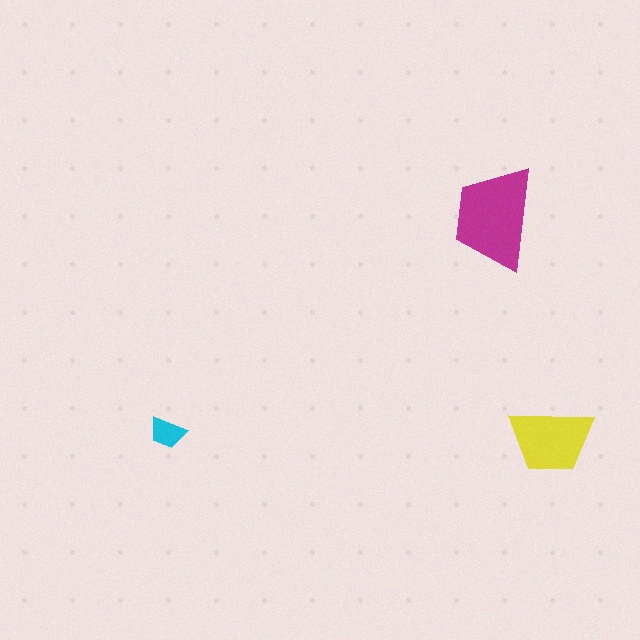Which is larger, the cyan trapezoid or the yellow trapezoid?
The yellow one.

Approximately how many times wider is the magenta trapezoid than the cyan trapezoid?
About 3 times wider.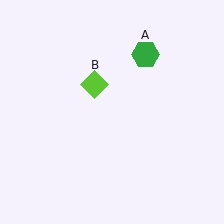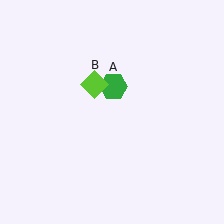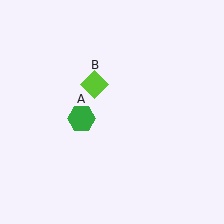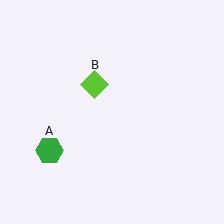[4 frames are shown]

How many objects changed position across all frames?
1 object changed position: green hexagon (object A).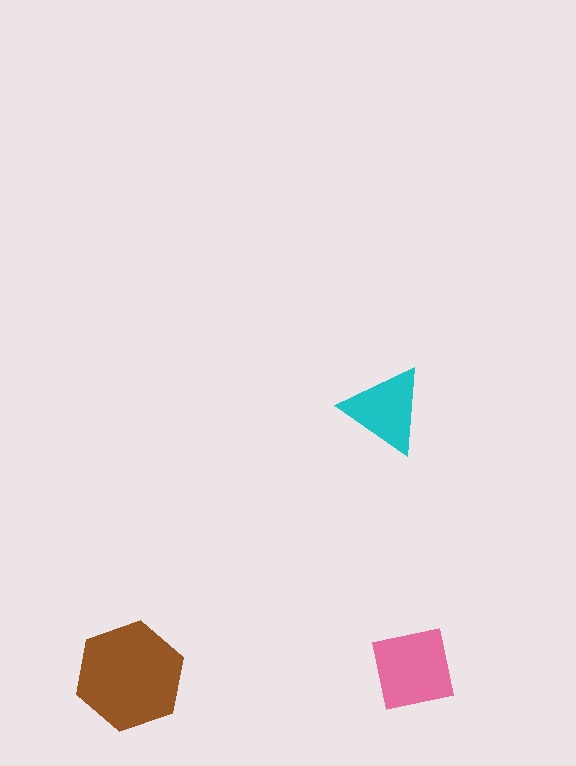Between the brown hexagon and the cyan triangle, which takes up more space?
The brown hexagon.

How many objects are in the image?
There are 3 objects in the image.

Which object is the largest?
The brown hexagon.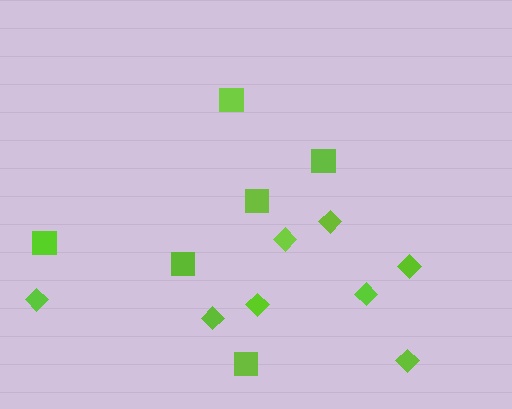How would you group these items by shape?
There are 2 groups: one group of diamonds (8) and one group of squares (6).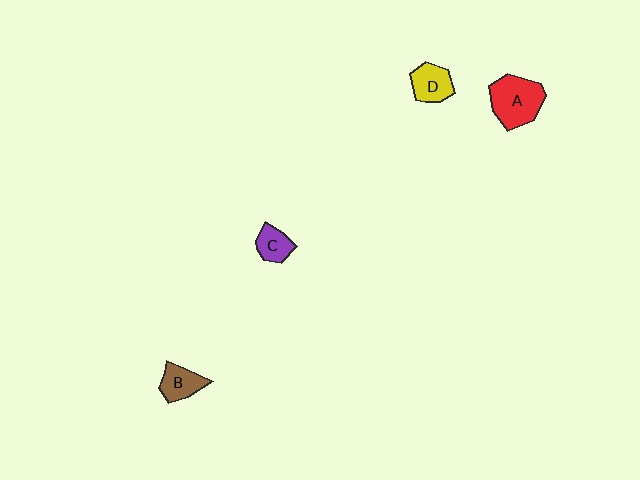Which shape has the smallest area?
Shape C (purple).